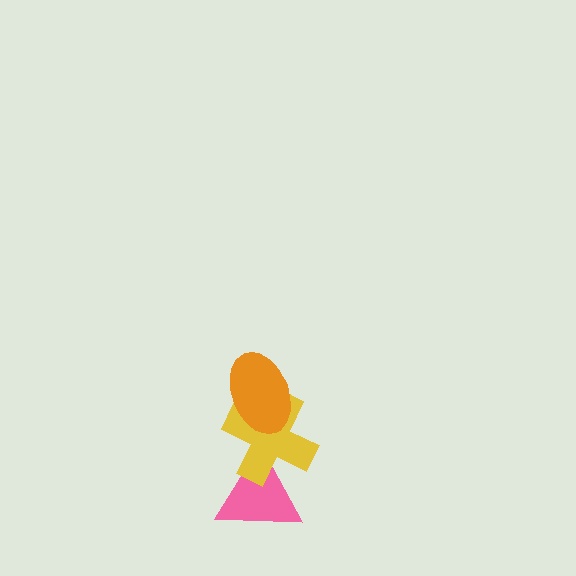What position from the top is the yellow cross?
The yellow cross is 2nd from the top.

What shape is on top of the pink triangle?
The yellow cross is on top of the pink triangle.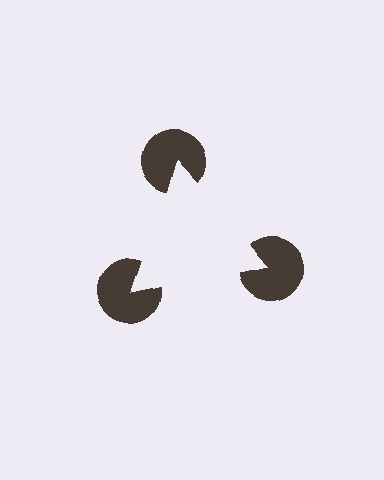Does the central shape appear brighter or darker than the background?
It typically appears slightly brighter than the background, even though no actual brightness change is drawn.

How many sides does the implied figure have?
3 sides.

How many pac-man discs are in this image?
There are 3 — one at each vertex of the illusory triangle.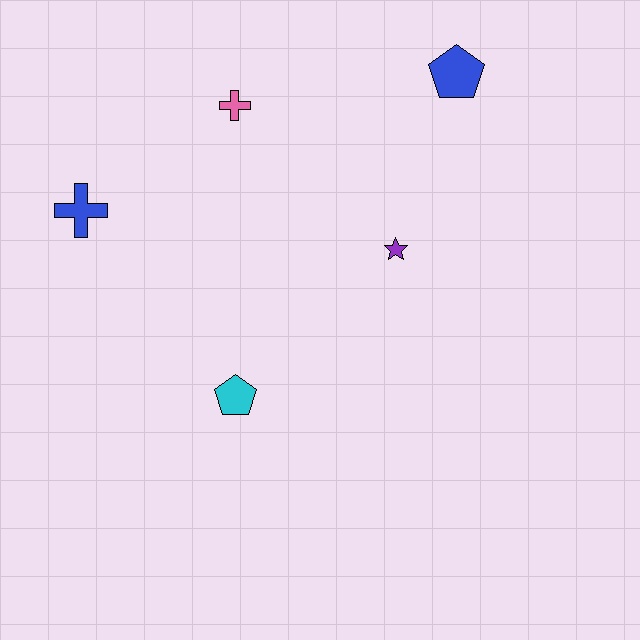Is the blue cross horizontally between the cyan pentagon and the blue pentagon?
No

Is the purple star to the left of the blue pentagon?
Yes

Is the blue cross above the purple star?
Yes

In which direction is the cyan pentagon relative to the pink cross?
The cyan pentagon is below the pink cross.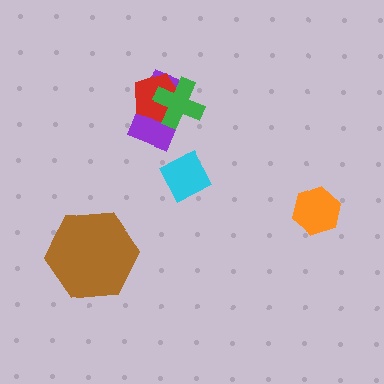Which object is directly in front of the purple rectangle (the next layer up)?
The red pentagon is directly in front of the purple rectangle.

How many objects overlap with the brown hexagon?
0 objects overlap with the brown hexagon.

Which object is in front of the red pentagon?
The green cross is in front of the red pentagon.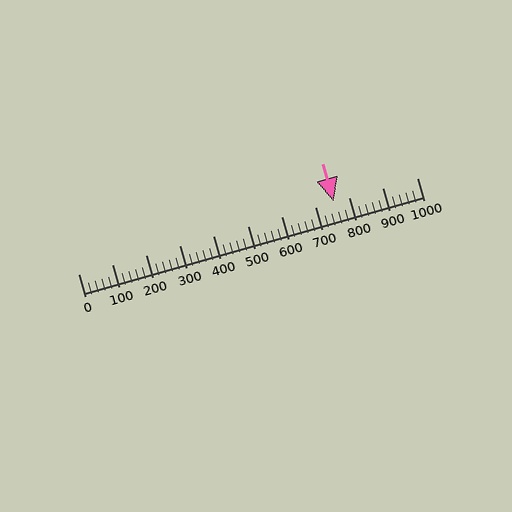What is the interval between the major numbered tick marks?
The major tick marks are spaced 100 units apart.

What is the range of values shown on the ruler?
The ruler shows values from 0 to 1000.